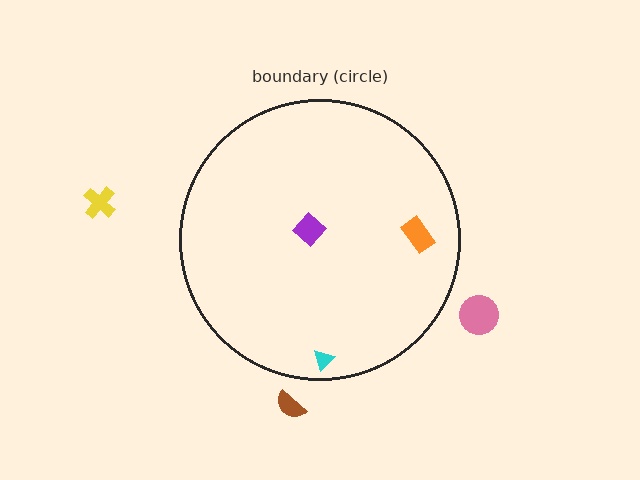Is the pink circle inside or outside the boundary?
Outside.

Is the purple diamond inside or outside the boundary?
Inside.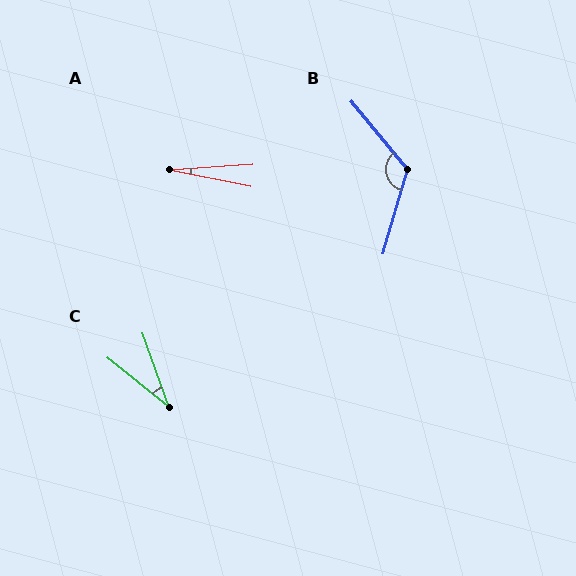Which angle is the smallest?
A, at approximately 15 degrees.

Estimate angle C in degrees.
Approximately 32 degrees.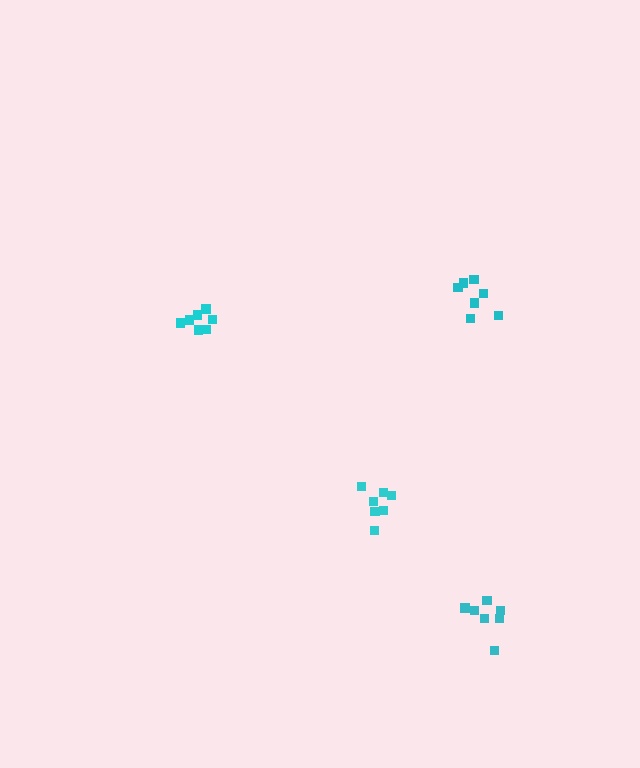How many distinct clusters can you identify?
There are 4 distinct clusters.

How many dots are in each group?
Group 1: 7 dots, Group 2: 7 dots, Group 3: 7 dots, Group 4: 7 dots (28 total).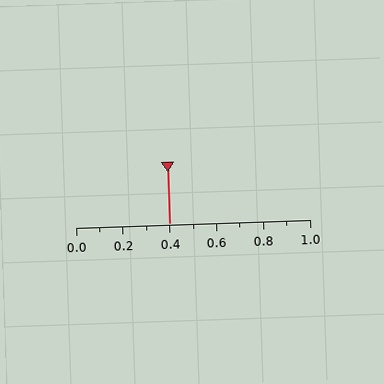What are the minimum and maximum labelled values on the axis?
The axis runs from 0.0 to 1.0.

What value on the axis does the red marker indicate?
The marker indicates approximately 0.4.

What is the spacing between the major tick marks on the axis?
The major ticks are spaced 0.2 apart.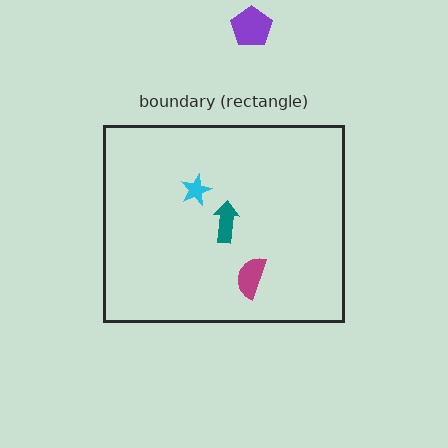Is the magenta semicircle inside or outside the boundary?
Inside.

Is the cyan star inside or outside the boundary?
Inside.